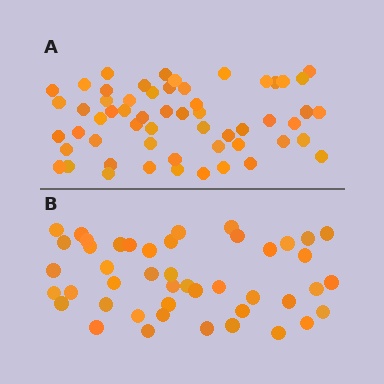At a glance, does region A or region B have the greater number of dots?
Region A (the top region) has more dots.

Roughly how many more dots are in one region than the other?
Region A has roughly 12 or so more dots than region B.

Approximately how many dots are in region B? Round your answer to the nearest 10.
About 40 dots. (The exact count is 45, which rounds to 40.)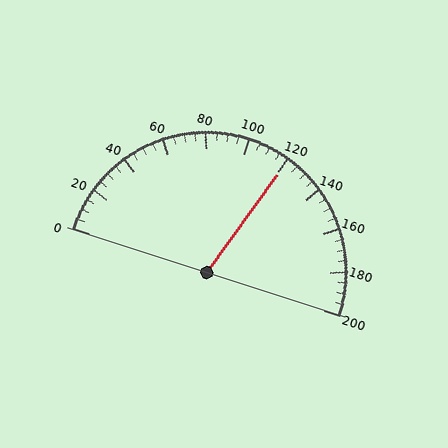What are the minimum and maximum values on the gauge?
The gauge ranges from 0 to 200.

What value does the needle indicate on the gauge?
The needle indicates approximately 120.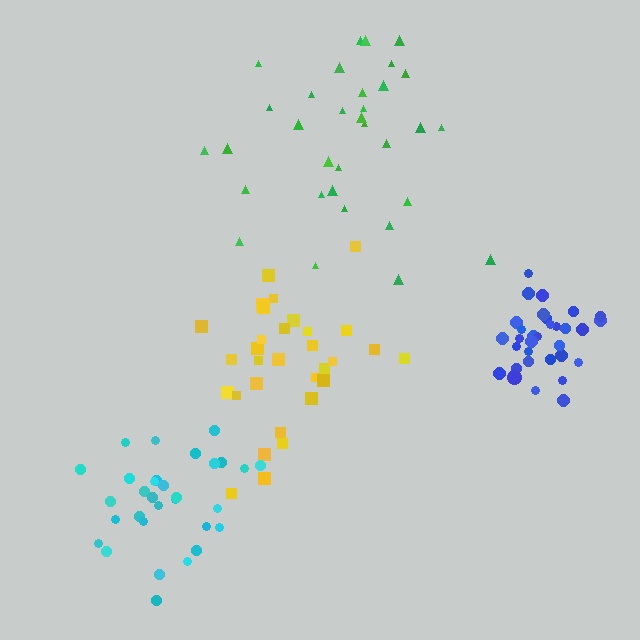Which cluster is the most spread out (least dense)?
Green.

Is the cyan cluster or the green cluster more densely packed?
Cyan.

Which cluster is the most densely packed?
Blue.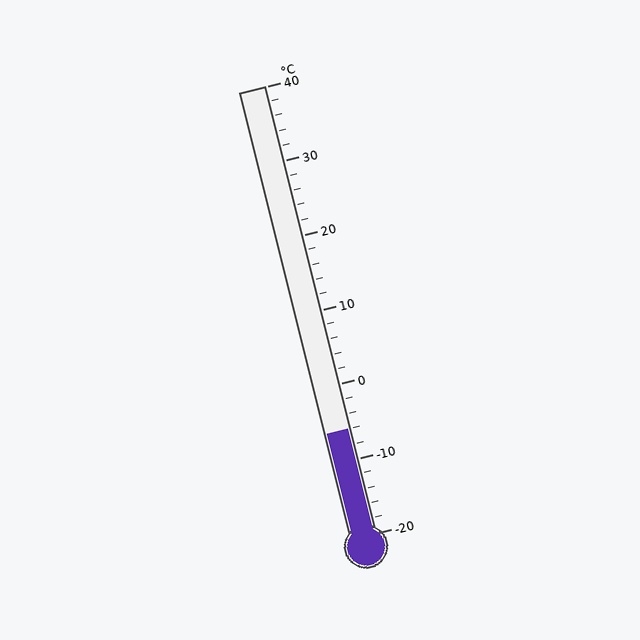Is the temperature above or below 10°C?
The temperature is below 10°C.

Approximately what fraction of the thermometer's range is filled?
The thermometer is filled to approximately 25% of its range.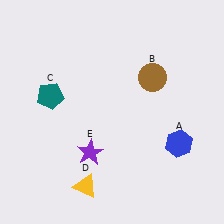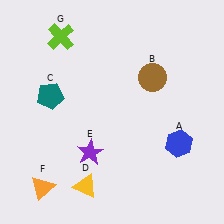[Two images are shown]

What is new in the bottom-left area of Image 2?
An orange triangle (F) was added in the bottom-left area of Image 2.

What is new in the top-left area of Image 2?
A lime cross (G) was added in the top-left area of Image 2.